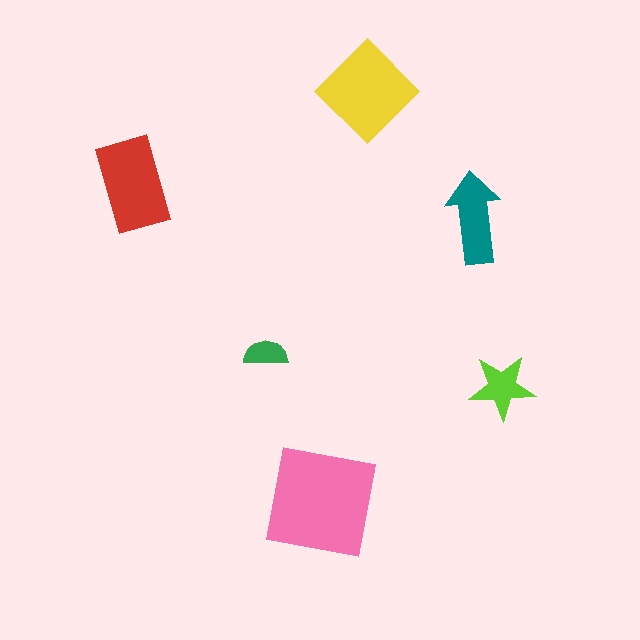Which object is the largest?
The pink square.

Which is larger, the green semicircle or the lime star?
The lime star.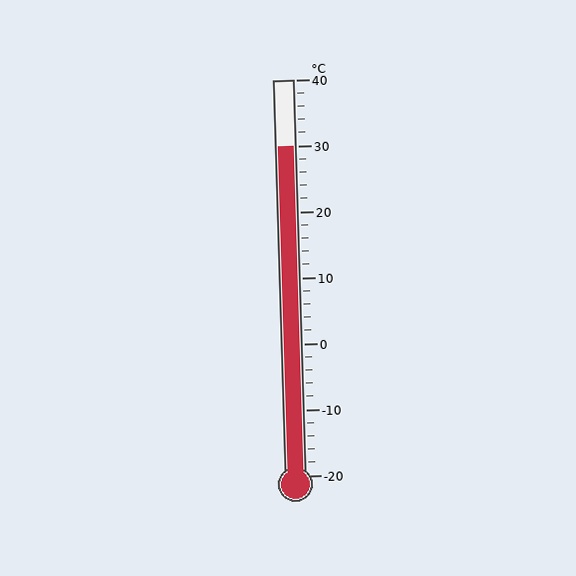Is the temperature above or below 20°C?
The temperature is above 20°C.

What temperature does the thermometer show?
The thermometer shows approximately 30°C.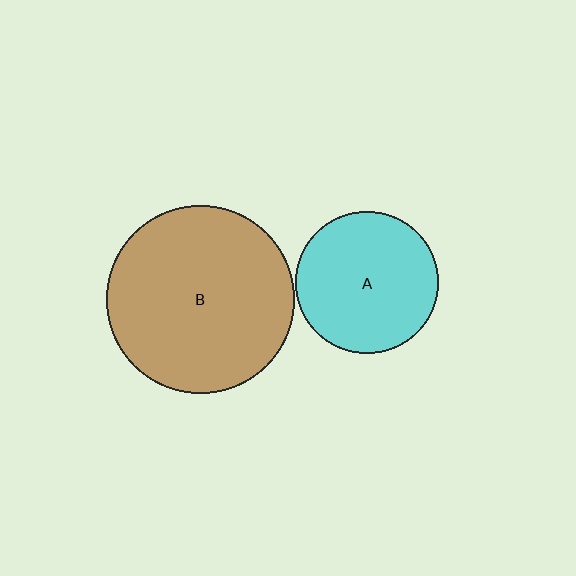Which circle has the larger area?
Circle B (brown).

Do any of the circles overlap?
No, none of the circles overlap.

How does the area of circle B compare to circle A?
Approximately 1.7 times.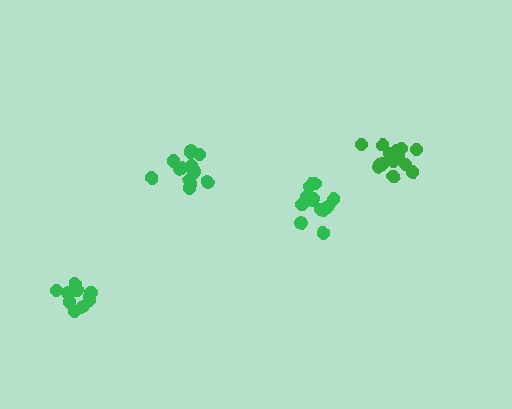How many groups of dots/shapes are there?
There are 4 groups.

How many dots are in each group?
Group 1: 15 dots, Group 2: 15 dots, Group 3: 13 dots, Group 4: 11 dots (54 total).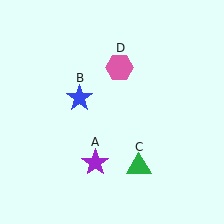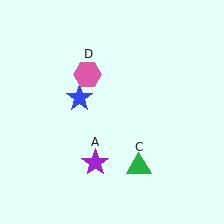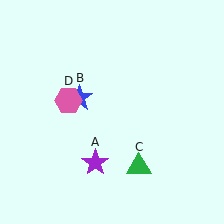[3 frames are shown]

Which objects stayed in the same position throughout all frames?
Purple star (object A) and blue star (object B) and green triangle (object C) remained stationary.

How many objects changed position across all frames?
1 object changed position: pink hexagon (object D).